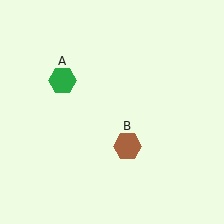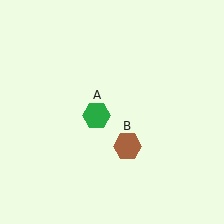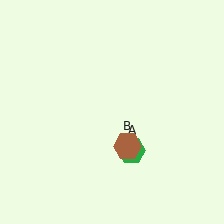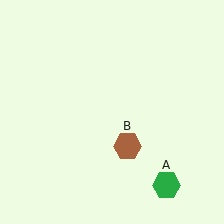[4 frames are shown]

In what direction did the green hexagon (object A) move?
The green hexagon (object A) moved down and to the right.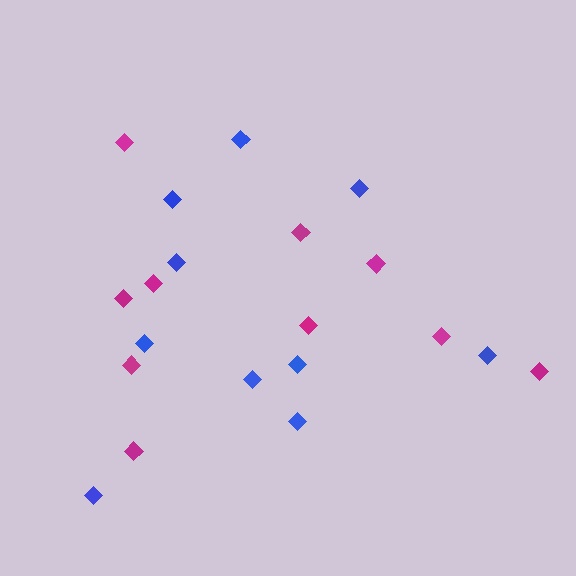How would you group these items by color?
There are 2 groups: one group of blue diamonds (10) and one group of magenta diamonds (10).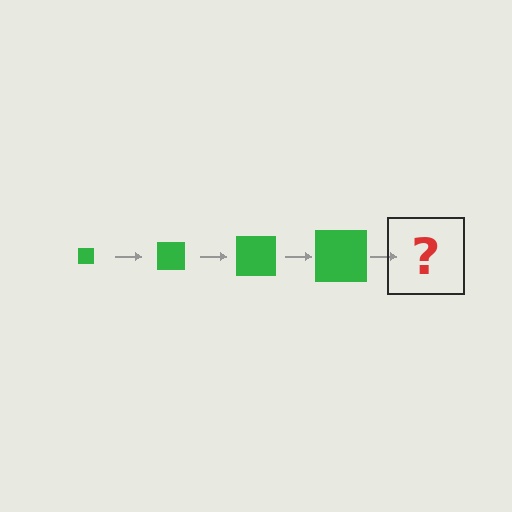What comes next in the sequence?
The next element should be a green square, larger than the previous one.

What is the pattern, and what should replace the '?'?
The pattern is that the square gets progressively larger each step. The '?' should be a green square, larger than the previous one.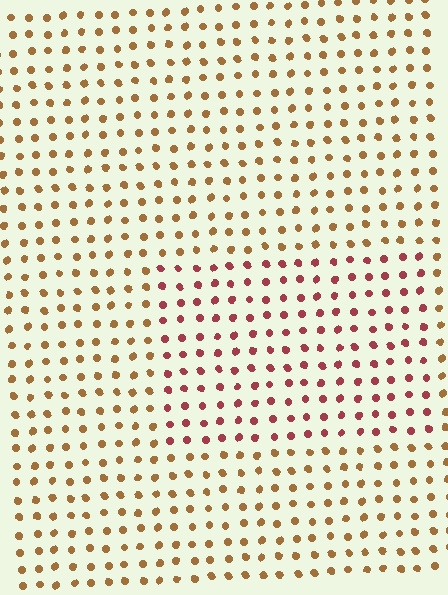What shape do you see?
I see a rectangle.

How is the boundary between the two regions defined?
The boundary is defined purely by a slight shift in hue (about 40 degrees). Spacing, size, and orientation are identical on both sides.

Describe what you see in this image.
The image is filled with small brown elements in a uniform arrangement. A rectangle-shaped region is visible where the elements are tinted to a slightly different hue, forming a subtle color boundary.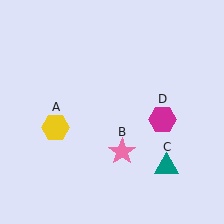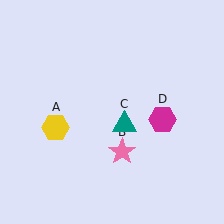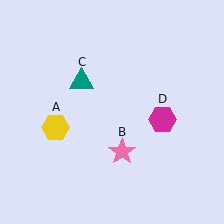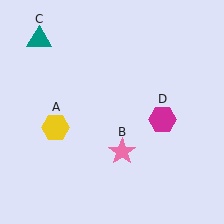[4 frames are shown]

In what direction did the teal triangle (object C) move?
The teal triangle (object C) moved up and to the left.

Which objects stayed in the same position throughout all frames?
Yellow hexagon (object A) and pink star (object B) and magenta hexagon (object D) remained stationary.